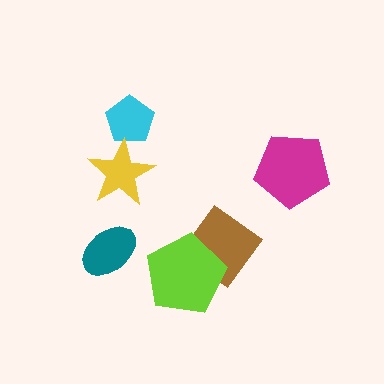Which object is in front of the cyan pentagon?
The yellow star is in front of the cyan pentagon.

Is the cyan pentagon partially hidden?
Yes, it is partially covered by another shape.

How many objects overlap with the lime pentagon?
1 object overlaps with the lime pentagon.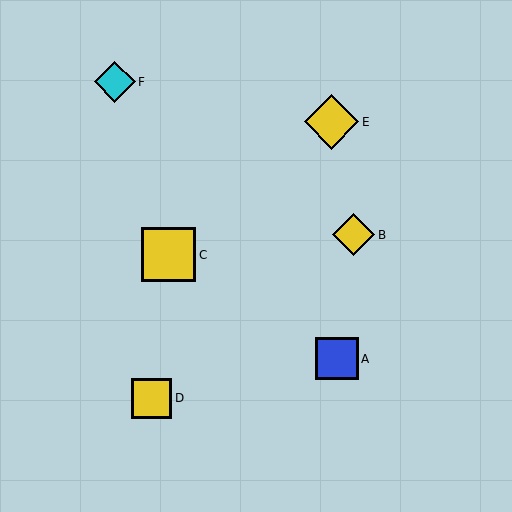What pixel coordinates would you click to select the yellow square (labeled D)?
Click at (151, 398) to select the yellow square D.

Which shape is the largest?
The yellow square (labeled C) is the largest.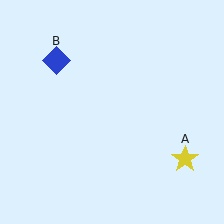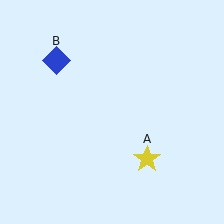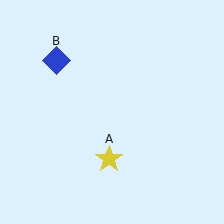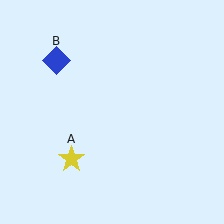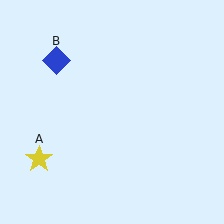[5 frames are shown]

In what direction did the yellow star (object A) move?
The yellow star (object A) moved left.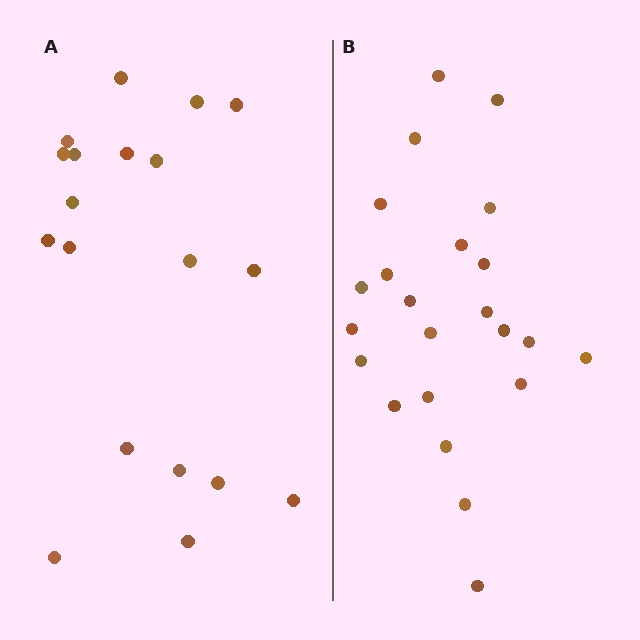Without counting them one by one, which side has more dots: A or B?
Region B (the right region) has more dots.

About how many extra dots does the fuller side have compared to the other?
Region B has about 4 more dots than region A.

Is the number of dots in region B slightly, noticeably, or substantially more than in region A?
Region B has only slightly more — the two regions are fairly close. The ratio is roughly 1.2 to 1.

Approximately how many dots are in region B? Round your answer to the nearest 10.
About 20 dots. (The exact count is 23, which rounds to 20.)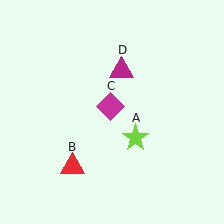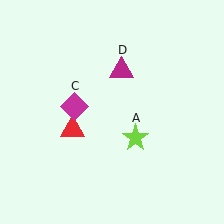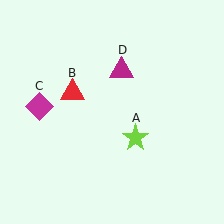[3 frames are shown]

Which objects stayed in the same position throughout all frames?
Lime star (object A) and magenta triangle (object D) remained stationary.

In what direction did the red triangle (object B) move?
The red triangle (object B) moved up.